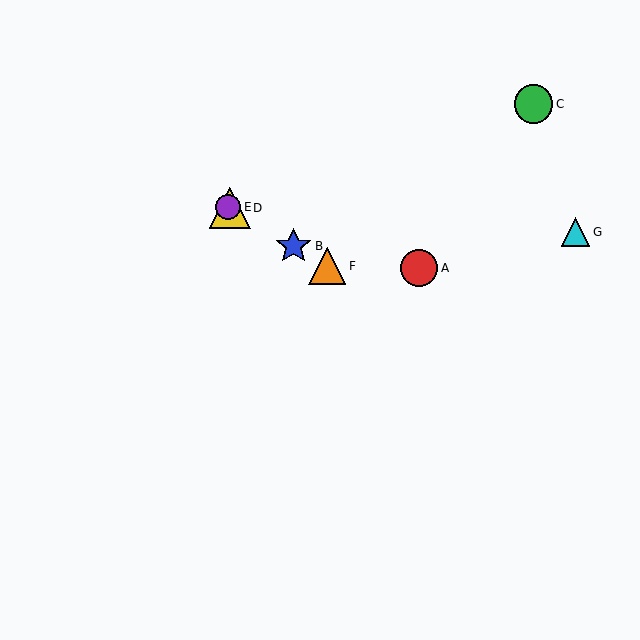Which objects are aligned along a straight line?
Objects B, D, E, F are aligned along a straight line.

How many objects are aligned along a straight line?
4 objects (B, D, E, F) are aligned along a straight line.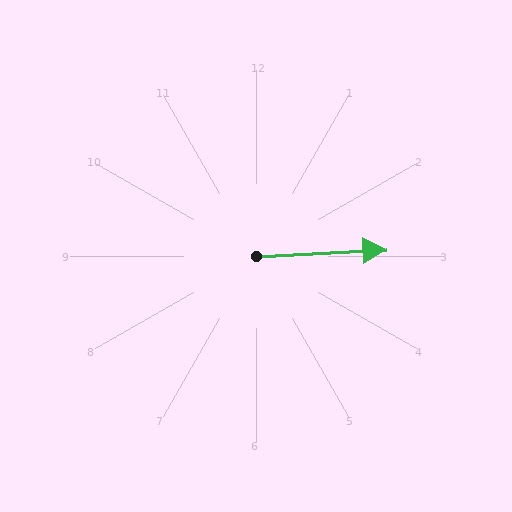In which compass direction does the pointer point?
East.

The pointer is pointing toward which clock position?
Roughly 3 o'clock.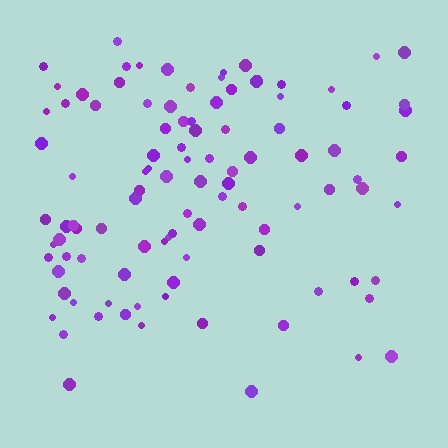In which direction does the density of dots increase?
From bottom to top, with the top side densest.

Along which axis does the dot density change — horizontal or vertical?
Vertical.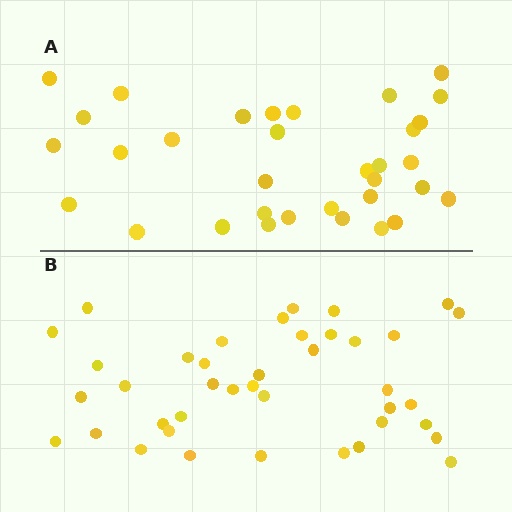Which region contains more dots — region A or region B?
Region B (the bottom region) has more dots.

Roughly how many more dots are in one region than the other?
Region B has roughly 8 or so more dots than region A.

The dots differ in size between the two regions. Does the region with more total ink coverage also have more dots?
No. Region A has more total ink coverage because its dots are larger, but region B actually contains more individual dots. Total area can be misleading — the number of items is what matters here.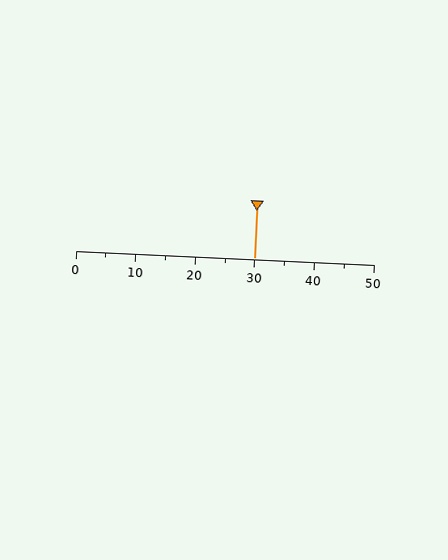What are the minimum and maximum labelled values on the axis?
The axis runs from 0 to 50.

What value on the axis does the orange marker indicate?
The marker indicates approximately 30.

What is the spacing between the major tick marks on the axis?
The major ticks are spaced 10 apart.